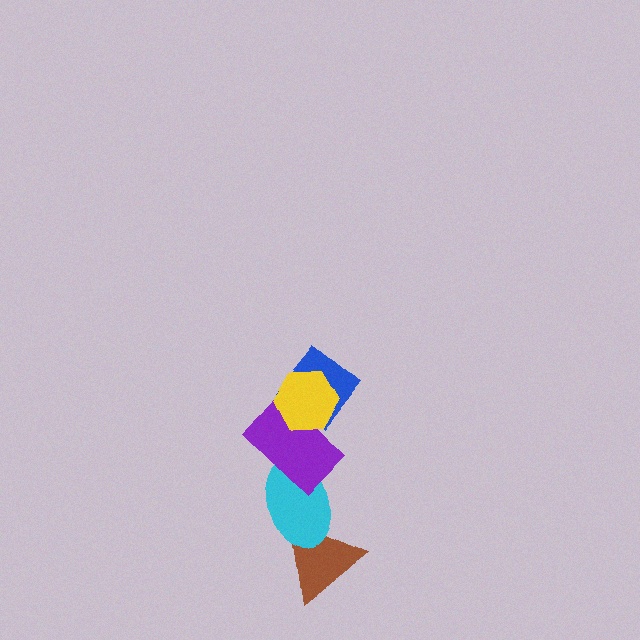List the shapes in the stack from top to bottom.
From top to bottom: the yellow hexagon, the blue diamond, the purple rectangle, the cyan ellipse, the brown triangle.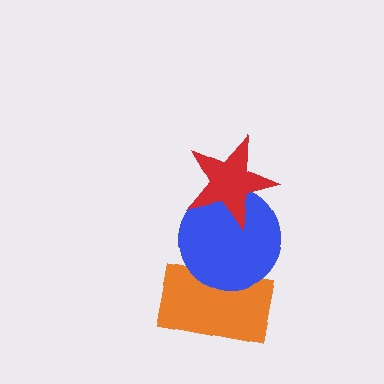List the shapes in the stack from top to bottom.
From top to bottom: the red star, the blue circle, the orange rectangle.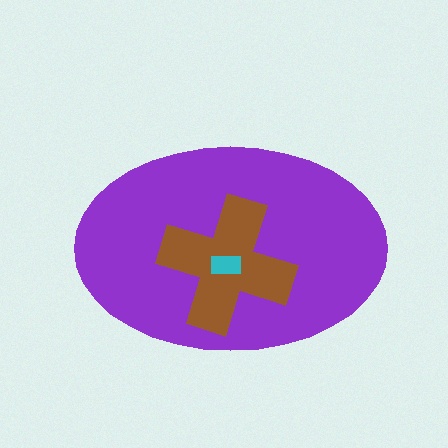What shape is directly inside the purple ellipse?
The brown cross.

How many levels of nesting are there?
3.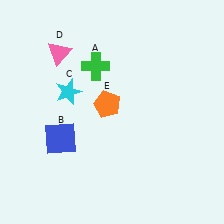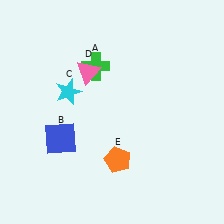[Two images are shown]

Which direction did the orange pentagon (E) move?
The orange pentagon (E) moved down.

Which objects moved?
The objects that moved are: the pink triangle (D), the orange pentagon (E).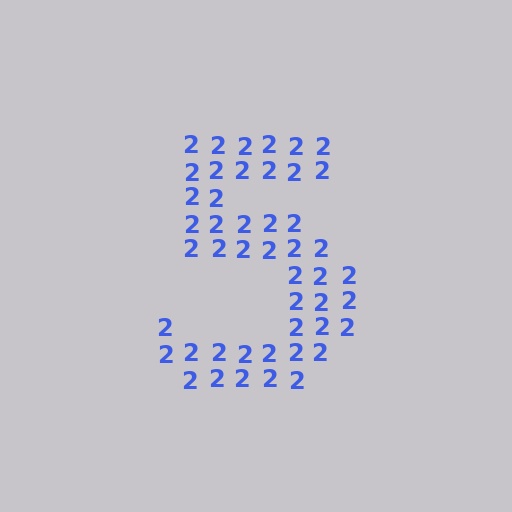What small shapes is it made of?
It is made of small digit 2's.